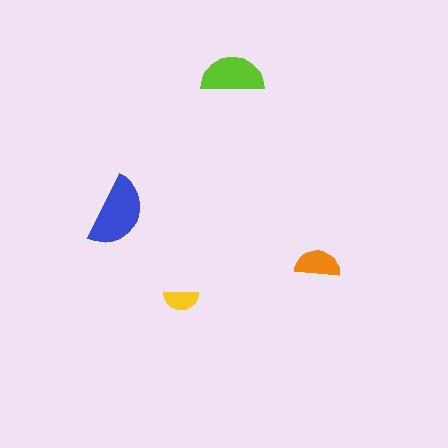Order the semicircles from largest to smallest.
the blue one, the lime one, the orange one, the yellow one.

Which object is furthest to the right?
The orange semicircle is rightmost.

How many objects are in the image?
There are 4 objects in the image.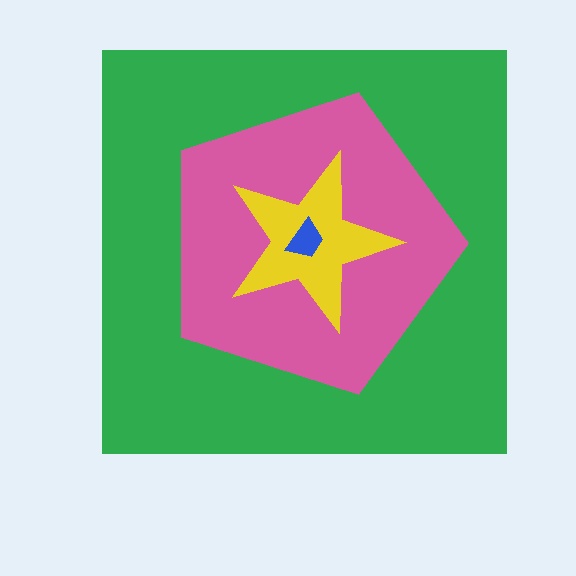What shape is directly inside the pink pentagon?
The yellow star.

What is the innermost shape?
The blue trapezoid.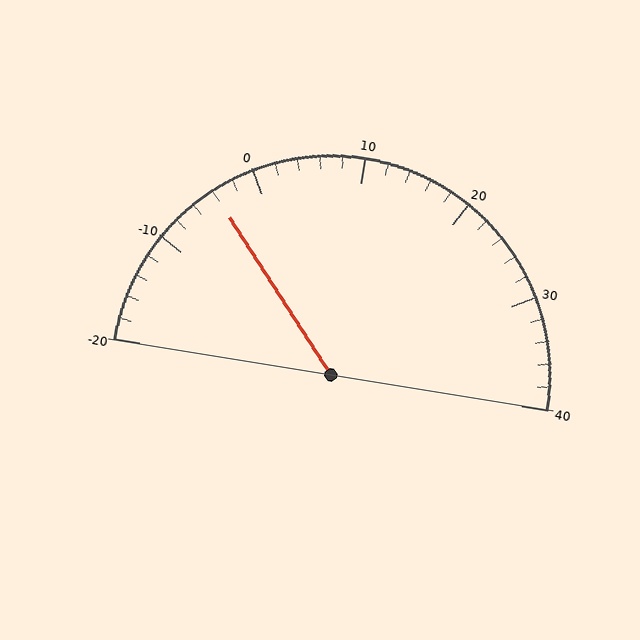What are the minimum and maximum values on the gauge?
The gauge ranges from -20 to 40.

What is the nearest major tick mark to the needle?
The nearest major tick mark is 0.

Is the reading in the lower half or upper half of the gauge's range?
The reading is in the lower half of the range (-20 to 40).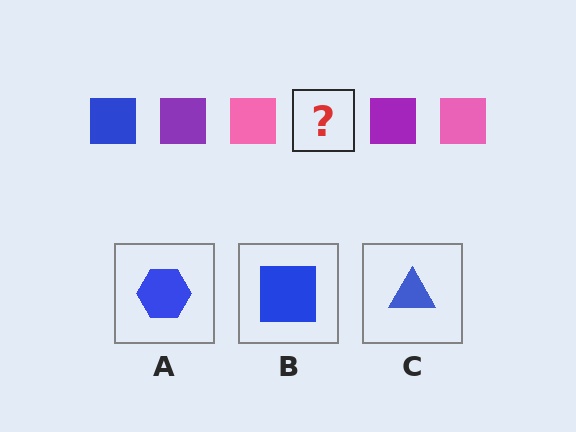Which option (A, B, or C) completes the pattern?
B.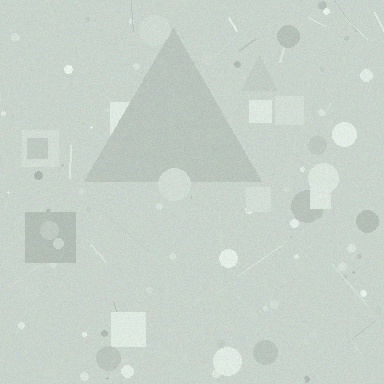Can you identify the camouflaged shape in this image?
The camouflaged shape is a triangle.